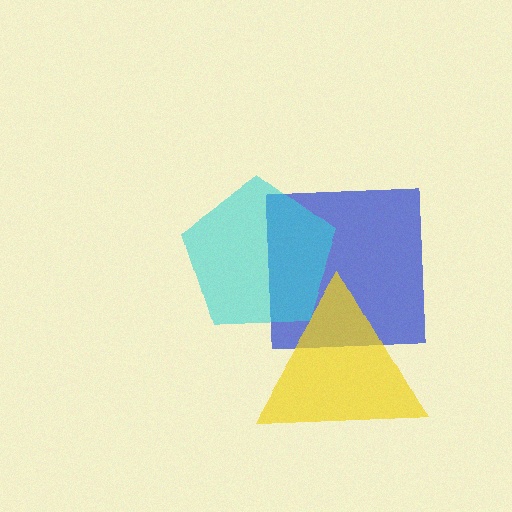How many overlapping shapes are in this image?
There are 3 overlapping shapes in the image.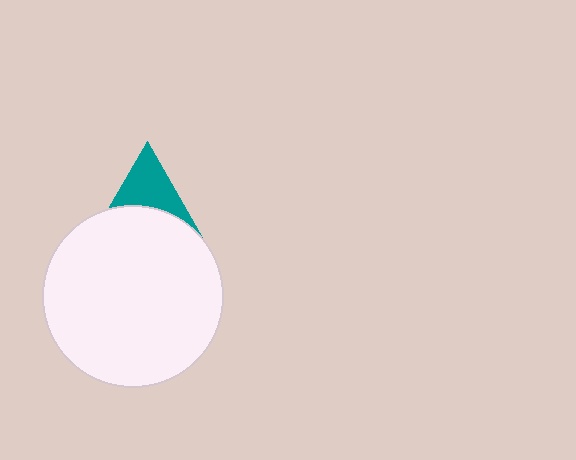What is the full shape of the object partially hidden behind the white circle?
The partially hidden object is a teal triangle.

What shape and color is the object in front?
The object in front is a white circle.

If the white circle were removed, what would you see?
You would see the complete teal triangle.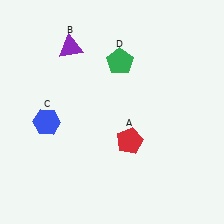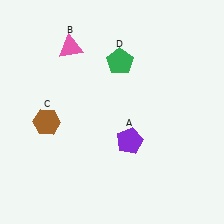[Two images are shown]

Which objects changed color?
A changed from red to purple. B changed from purple to pink. C changed from blue to brown.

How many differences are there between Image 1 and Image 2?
There are 3 differences between the two images.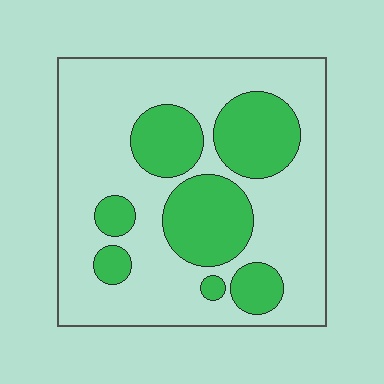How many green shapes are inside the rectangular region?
7.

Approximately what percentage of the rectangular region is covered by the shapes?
Approximately 30%.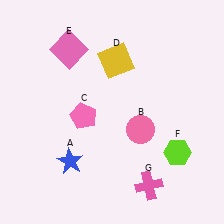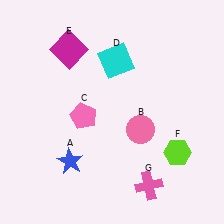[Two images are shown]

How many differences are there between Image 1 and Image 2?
There are 2 differences between the two images.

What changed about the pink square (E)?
In Image 1, E is pink. In Image 2, it changed to magenta.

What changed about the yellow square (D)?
In Image 1, D is yellow. In Image 2, it changed to cyan.